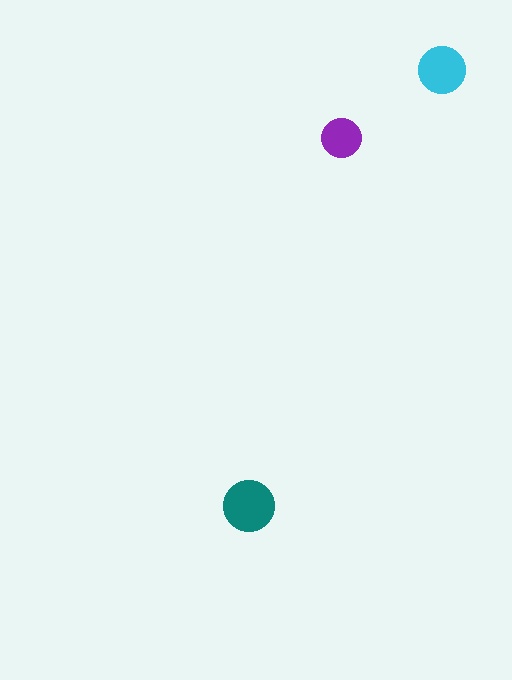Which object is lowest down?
The teal circle is bottommost.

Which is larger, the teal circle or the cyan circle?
The teal one.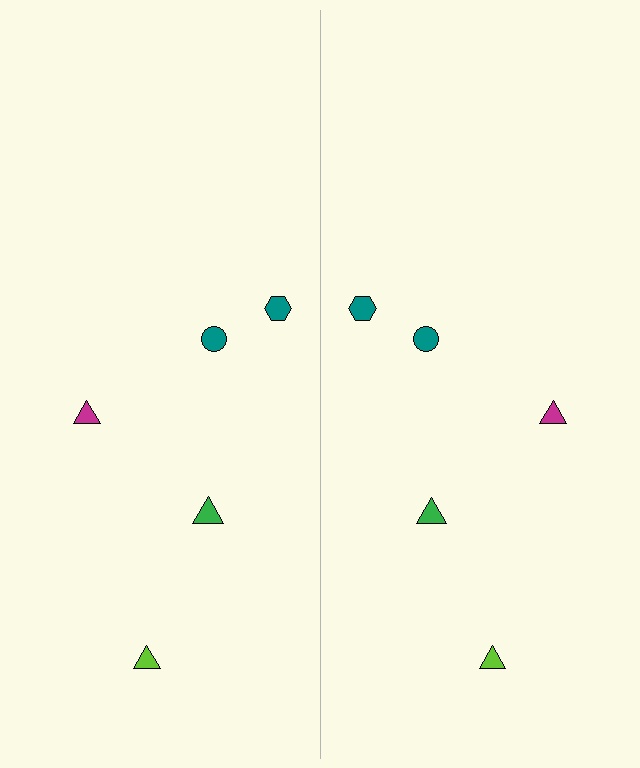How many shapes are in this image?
There are 10 shapes in this image.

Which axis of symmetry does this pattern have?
The pattern has a vertical axis of symmetry running through the center of the image.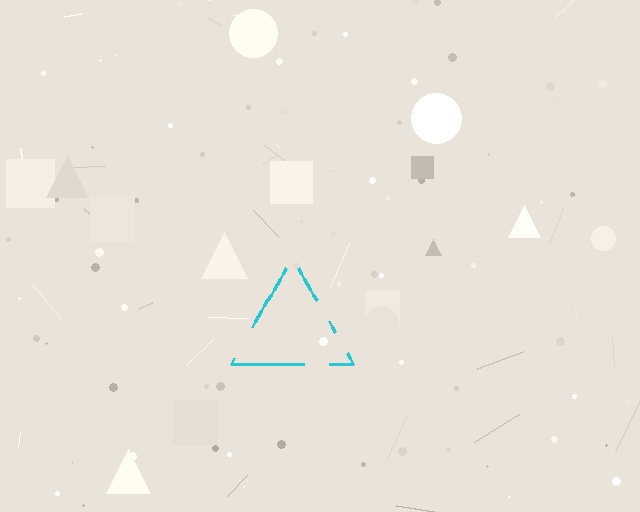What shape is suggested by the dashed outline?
The dashed outline suggests a triangle.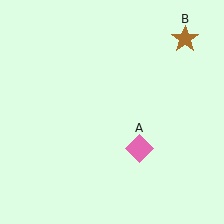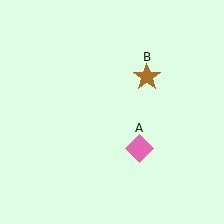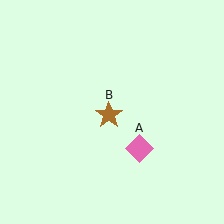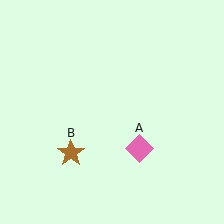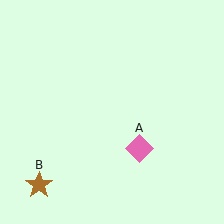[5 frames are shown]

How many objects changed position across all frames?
1 object changed position: brown star (object B).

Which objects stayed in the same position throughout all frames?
Pink diamond (object A) remained stationary.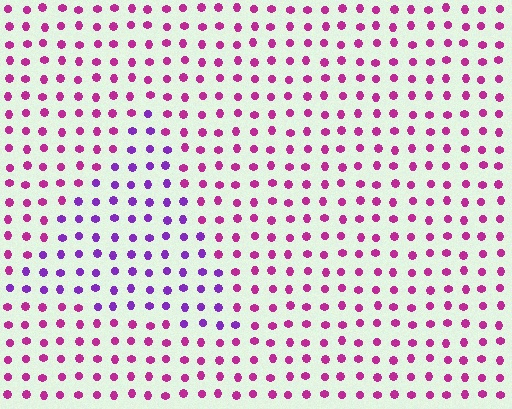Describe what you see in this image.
The image is filled with small magenta elements in a uniform arrangement. A triangle-shaped region is visible where the elements are tinted to a slightly different hue, forming a subtle color boundary.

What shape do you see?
I see a triangle.